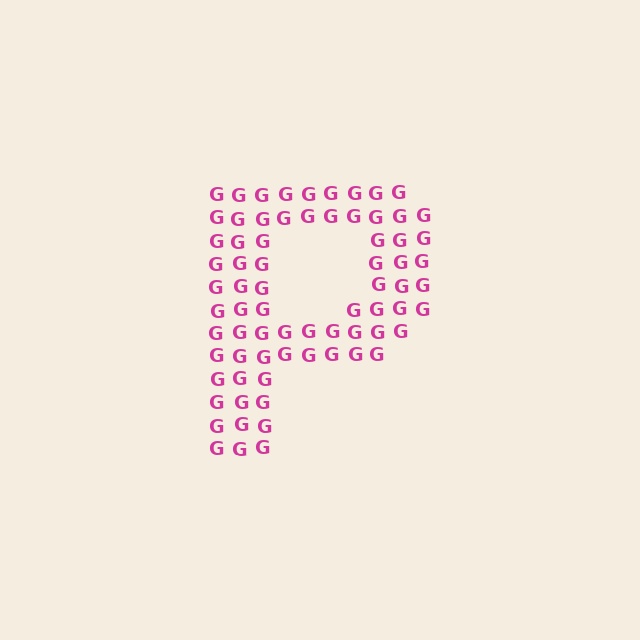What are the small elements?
The small elements are letter G's.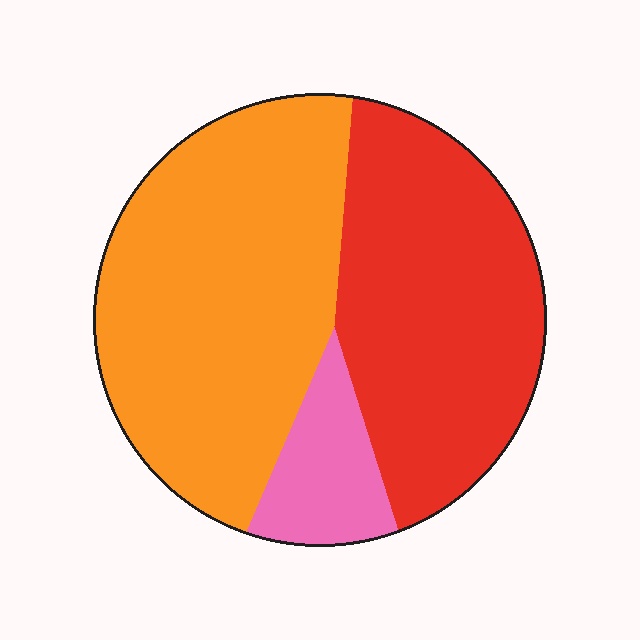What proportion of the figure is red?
Red takes up about two fifths (2/5) of the figure.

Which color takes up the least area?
Pink, at roughly 10%.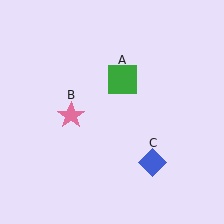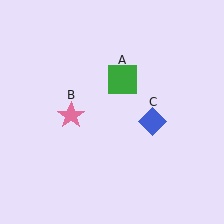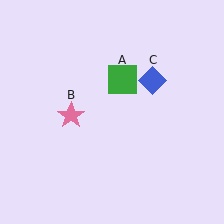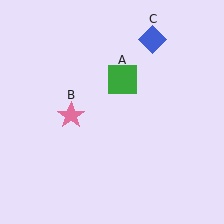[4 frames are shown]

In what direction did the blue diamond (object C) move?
The blue diamond (object C) moved up.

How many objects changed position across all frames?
1 object changed position: blue diamond (object C).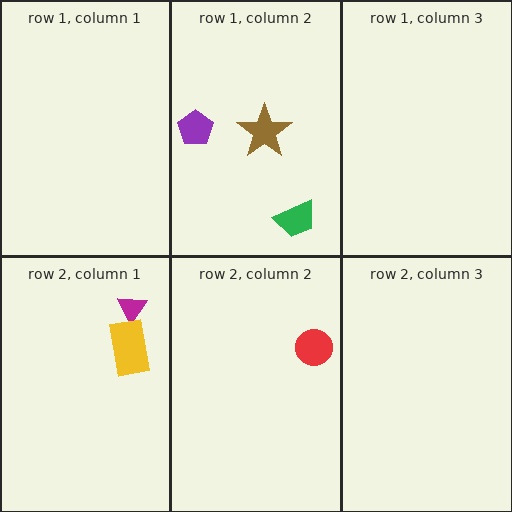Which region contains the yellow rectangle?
The row 2, column 1 region.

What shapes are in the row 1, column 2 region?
The purple pentagon, the brown star, the green trapezoid.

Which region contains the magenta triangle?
The row 2, column 1 region.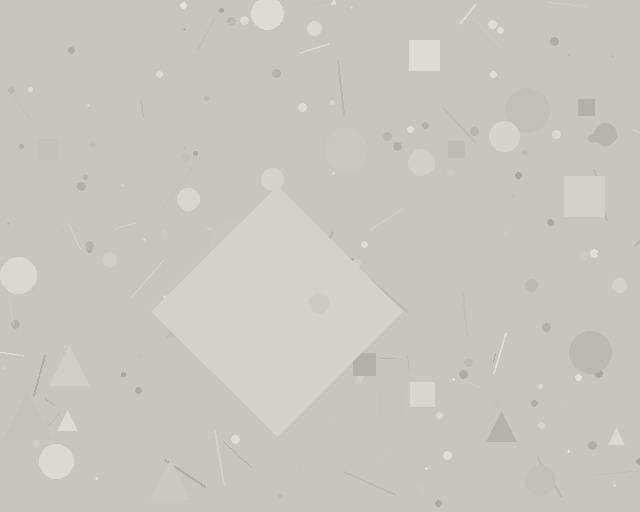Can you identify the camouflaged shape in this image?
The camouflaged shape is a diamond.